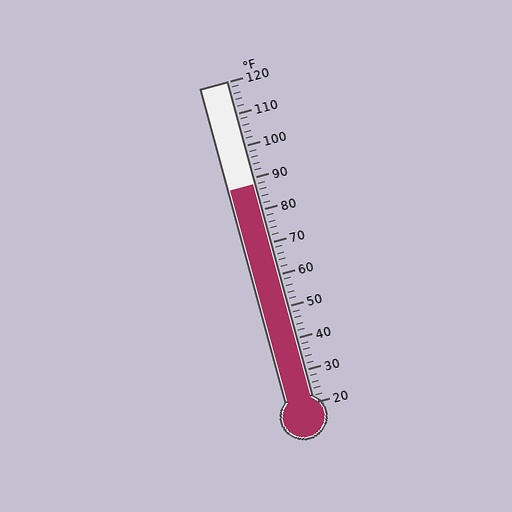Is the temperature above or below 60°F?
The temperature is above 60°F.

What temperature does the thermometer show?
The thermometer shows approximately 88°F.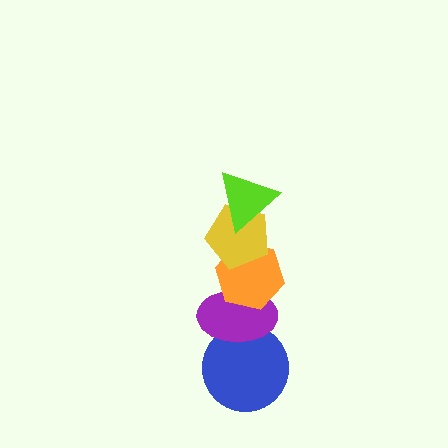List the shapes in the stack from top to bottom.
From top to bottom: the lime triangle, the yellow pentagon, the orange hexagon, the purple ellipse, the blue circle.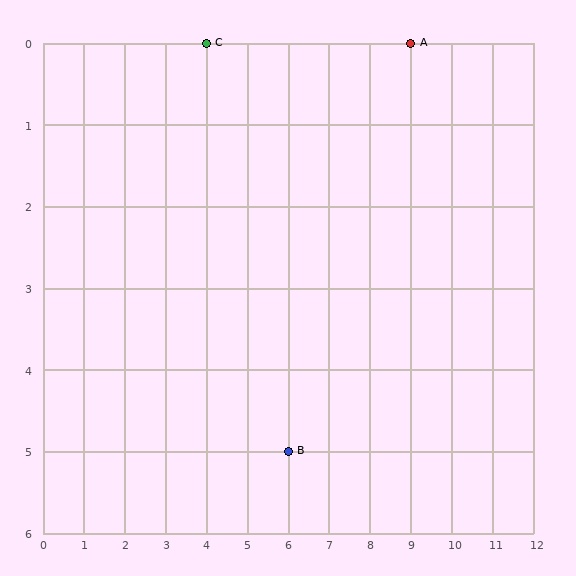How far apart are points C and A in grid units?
Points C and A are 5 columns apart.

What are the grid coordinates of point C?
Point C is at grid coordinates (4, 0).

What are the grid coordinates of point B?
Point B is at grid coordinates (6, 5).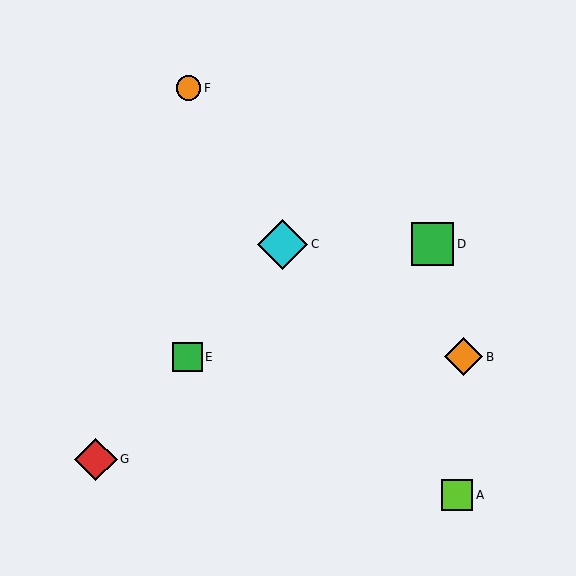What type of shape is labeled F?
Shape F is an orange circle.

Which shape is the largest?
The cyan diamond (labeled C) is the largest.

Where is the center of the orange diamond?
The center of the orange diamond is at (464, 357).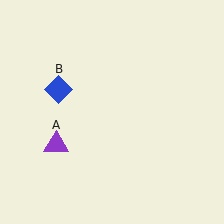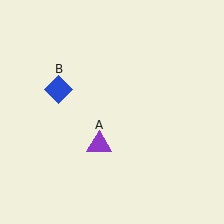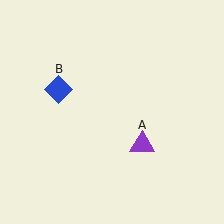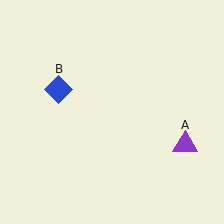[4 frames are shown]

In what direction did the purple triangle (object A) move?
The purple triangle (object A) moved right.